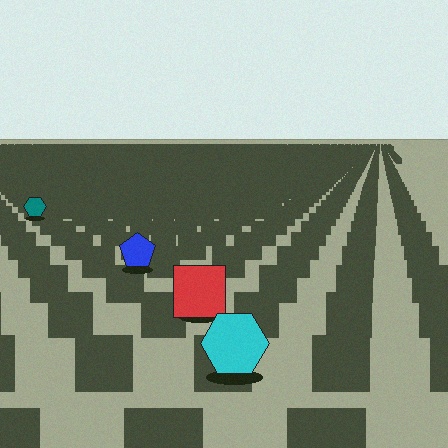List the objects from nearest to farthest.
From nearest to farthest: the cyan hexagon, the red square, the blue pentagon, the teal hexagon.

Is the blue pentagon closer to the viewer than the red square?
No. The red square is closer — you can tell from the texture gradient: the ground texture is coarser near it.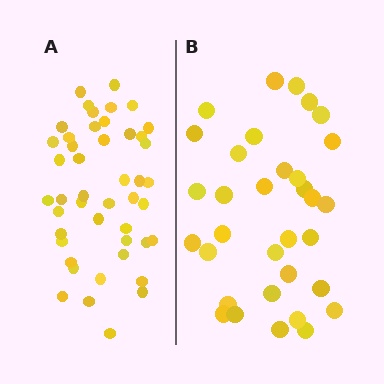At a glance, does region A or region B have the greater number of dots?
Region A (the left region) has more dots.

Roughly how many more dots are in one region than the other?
Region A has approximately 15 more dots than region B.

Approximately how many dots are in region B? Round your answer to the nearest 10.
About 30 dots. (The exact count is 33, which rounds to 30.)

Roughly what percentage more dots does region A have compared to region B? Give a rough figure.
About 40% more.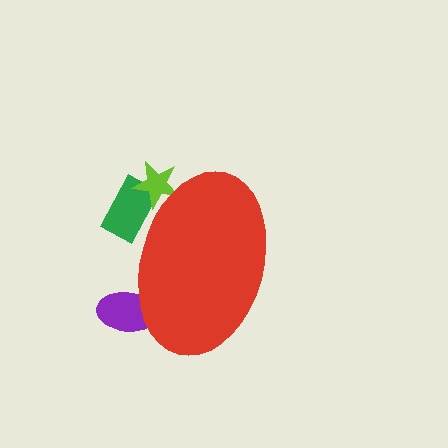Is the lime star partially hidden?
Yes, the lime star is partially hidden behind the red ellipse.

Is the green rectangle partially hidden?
Yes, the green rectangle is partially hidden behind the red ellipse.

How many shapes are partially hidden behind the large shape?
3 shapes are partially hidden.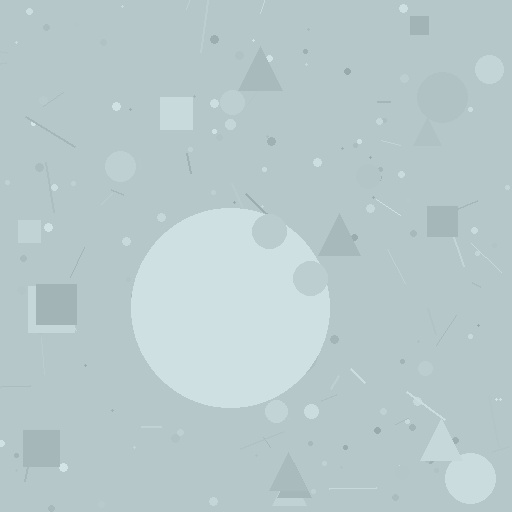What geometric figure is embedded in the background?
A circle is embedded in the background.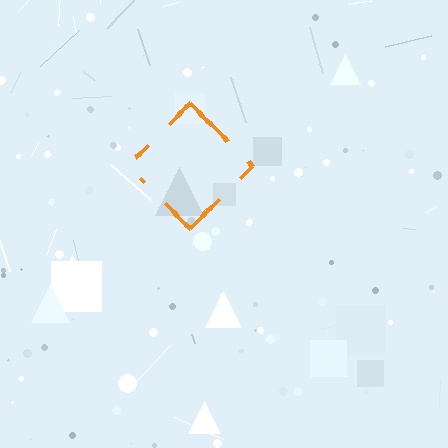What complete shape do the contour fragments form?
The contour fragments form a diamond.